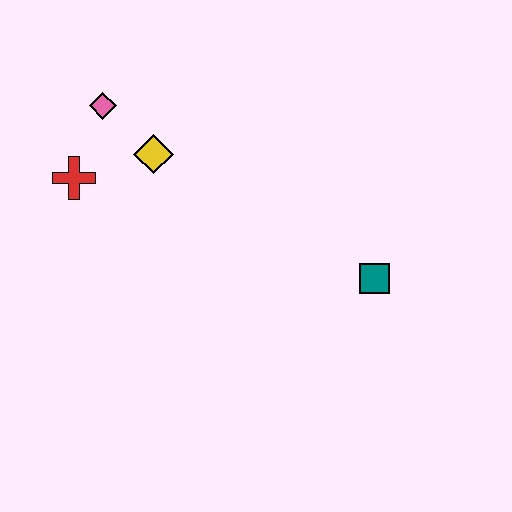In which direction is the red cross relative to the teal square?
The red cross is to the left of the teal square.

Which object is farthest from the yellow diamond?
The teal square is farthest from the yellow diamond.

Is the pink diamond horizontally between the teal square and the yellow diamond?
No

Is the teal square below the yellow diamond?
Yes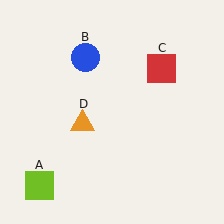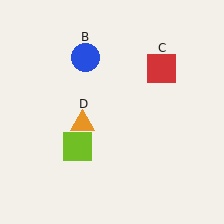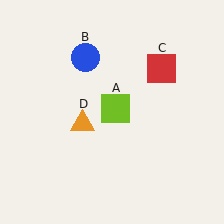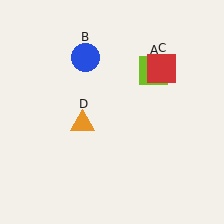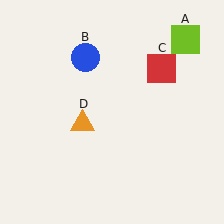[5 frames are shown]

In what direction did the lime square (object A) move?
The lime square (object A) moved up and to the right.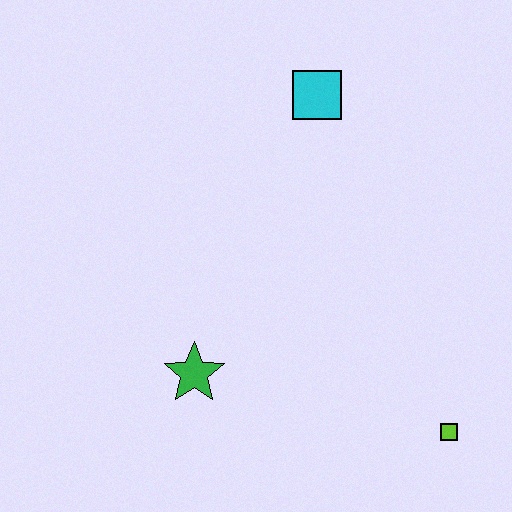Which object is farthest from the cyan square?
The lime square is farthest from the cyan square.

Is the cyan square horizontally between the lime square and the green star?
Yes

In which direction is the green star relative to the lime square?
The green star is to the left of the lime square.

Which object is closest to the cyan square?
The green star is closest to the cyan square.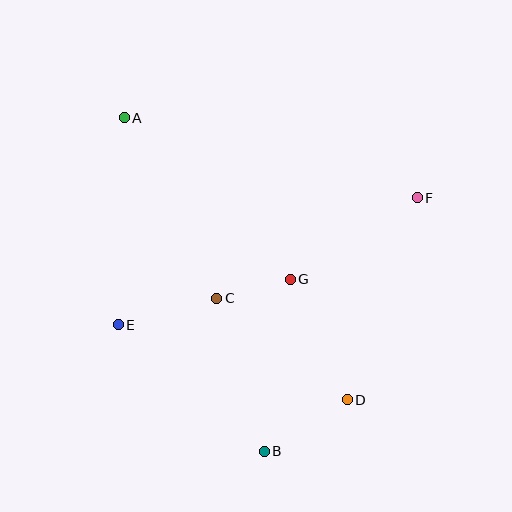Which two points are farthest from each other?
Points A and B are farthest from each other.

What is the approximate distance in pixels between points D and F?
The distance between D and F is approximately 214 pixels.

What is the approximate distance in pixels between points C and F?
The distance between C and F is approximately 225 pixels.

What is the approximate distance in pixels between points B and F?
The distance between B and F is approximately 296 pixels.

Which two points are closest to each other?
Points C and G are closest to each other.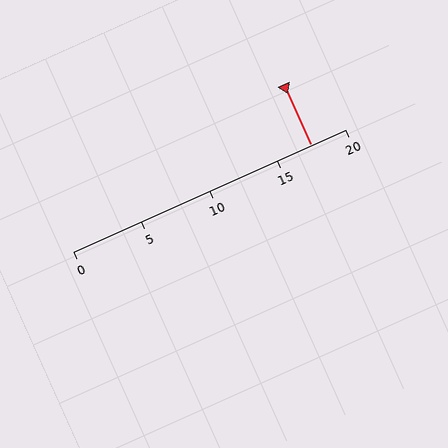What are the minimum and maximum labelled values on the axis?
The axis runs from 0 to 20.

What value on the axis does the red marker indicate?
The marker indicates approximately 17.5.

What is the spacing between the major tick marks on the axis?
The major ticks are spaced 5 apart.